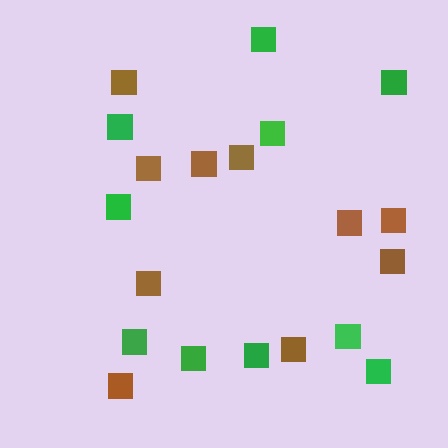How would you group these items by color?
There are 2 groups: one group of green squares (10) and one group of brown squares (10).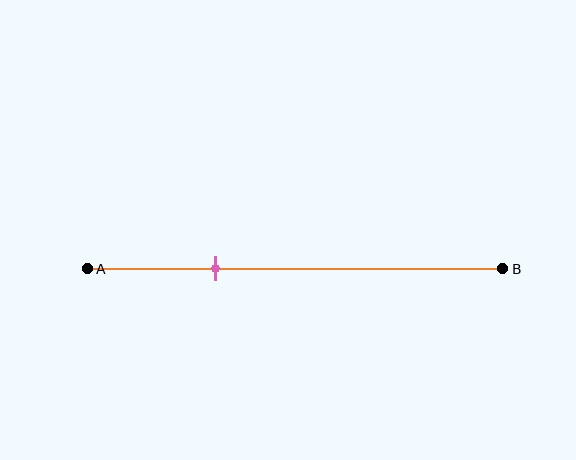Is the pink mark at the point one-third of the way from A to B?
Yes, the mark is approximately at the one-third point.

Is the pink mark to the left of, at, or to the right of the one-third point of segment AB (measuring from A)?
The pink mark is approximately at the one-third point of segment AB.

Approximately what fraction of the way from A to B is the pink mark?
The pink mark is approximately 30% of the way from A to B.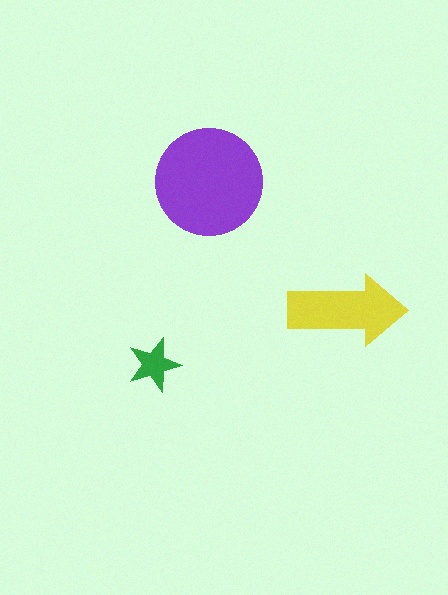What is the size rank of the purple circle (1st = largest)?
1st.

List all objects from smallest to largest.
The green star, the yellow arrow, the purple circle.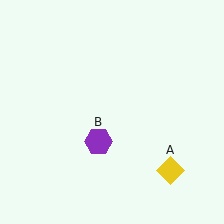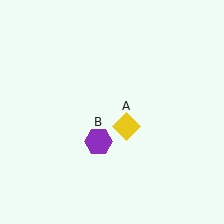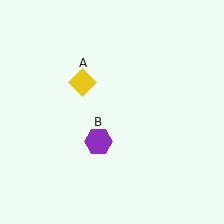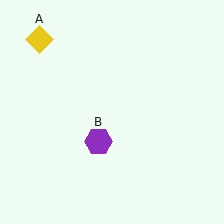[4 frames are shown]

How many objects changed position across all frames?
1 object changed position: yellow diamond (object A).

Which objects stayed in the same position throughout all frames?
Purple hexagon (object B) remained stationary.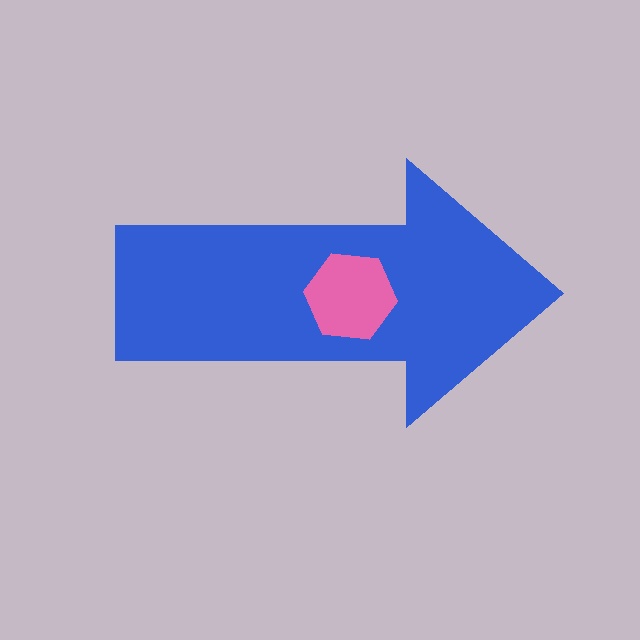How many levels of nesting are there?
2.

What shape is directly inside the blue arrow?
The pink hexagon.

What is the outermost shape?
The blue arrow.